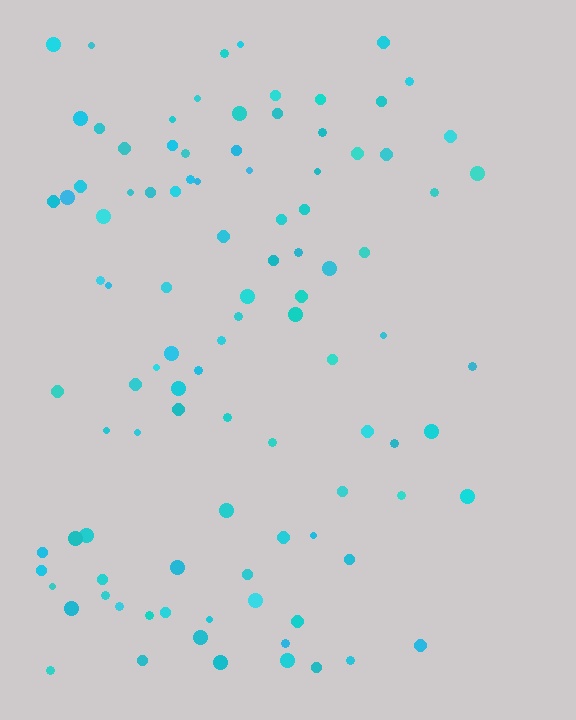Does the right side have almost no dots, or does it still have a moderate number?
Still a moderate number, just noticeably fewer than the left.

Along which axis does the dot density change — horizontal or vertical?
Horizontal.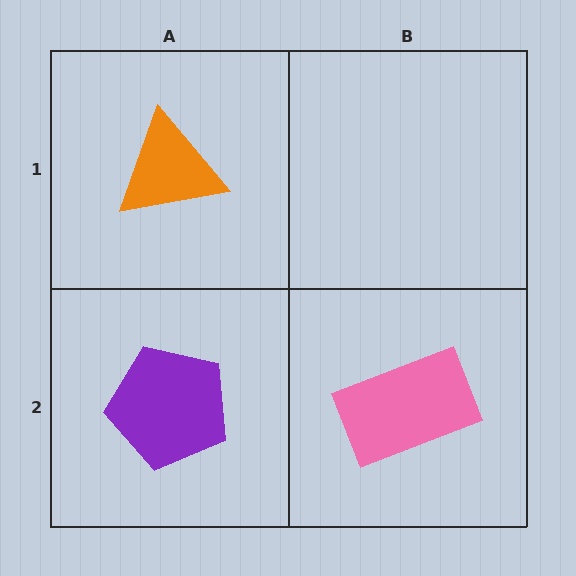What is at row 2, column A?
A purple pentagon.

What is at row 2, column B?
A pink rectangle.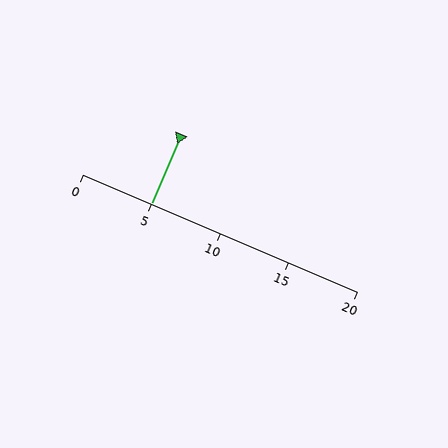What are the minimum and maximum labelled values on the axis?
The axis runs from 0 to 20.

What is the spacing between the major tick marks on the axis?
The major ticks are spaced 5 apart.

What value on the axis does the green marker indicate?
The marker indicates approximately 5.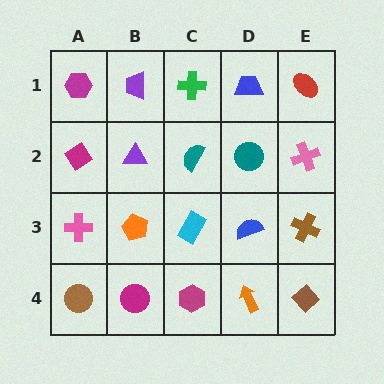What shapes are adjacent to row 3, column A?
A magenta diamond (row 2, column A), a brown circle (row 4, column A), an orange pentagon (row 3, column B).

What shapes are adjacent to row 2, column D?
A blue trapezoid (row 1, column D), a blue semicircle (row 3, column D), a teal semicircle (row 2, column C), a pink cross (row 2, column E).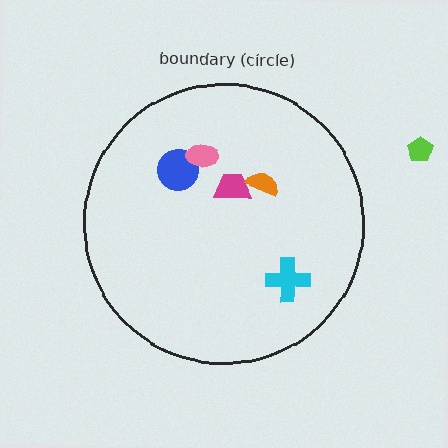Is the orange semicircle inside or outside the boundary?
Inside.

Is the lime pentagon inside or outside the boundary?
Outside.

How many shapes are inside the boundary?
5 inside, 1 outside.